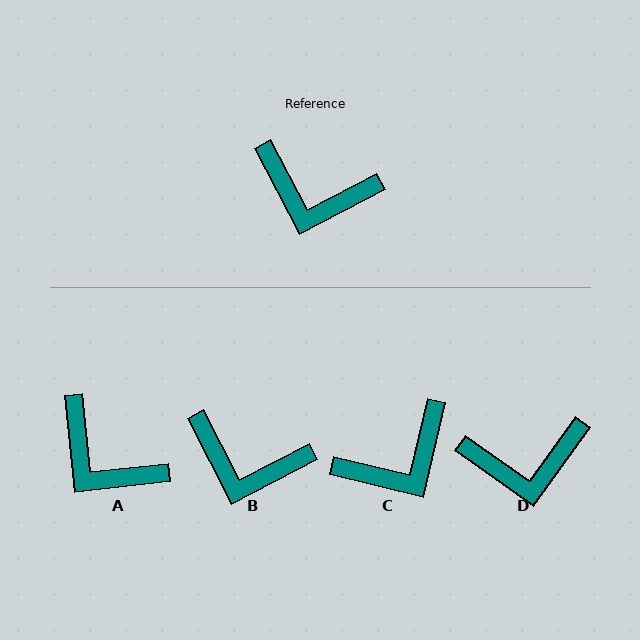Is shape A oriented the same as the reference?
No, it is off by about 21 degrees.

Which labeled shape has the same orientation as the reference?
B.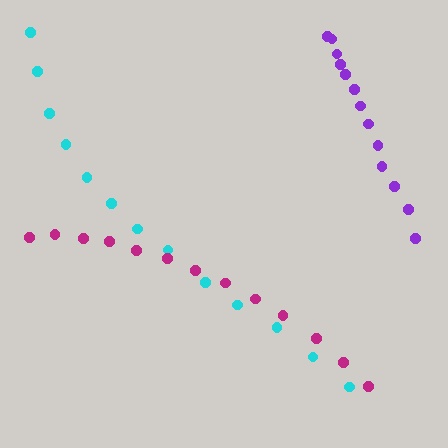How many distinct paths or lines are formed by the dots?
There are 3 distinct paths.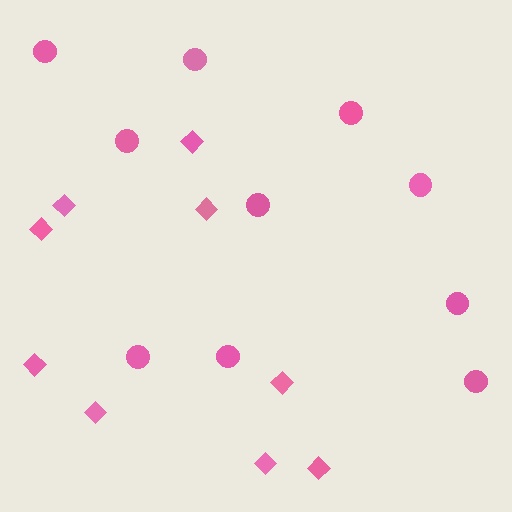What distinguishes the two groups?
There are 2 groups: one group of circles (10) and one group of diamonds (9).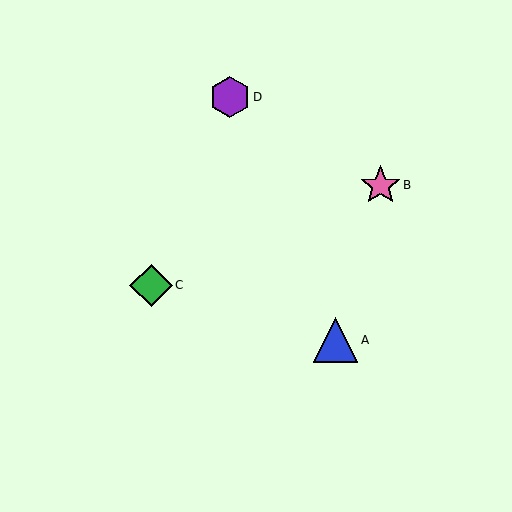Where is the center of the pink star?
The center of the pink star is at (380, 185).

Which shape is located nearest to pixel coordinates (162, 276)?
The green diamond (labeled C) at (151, 285) is nearest to that location.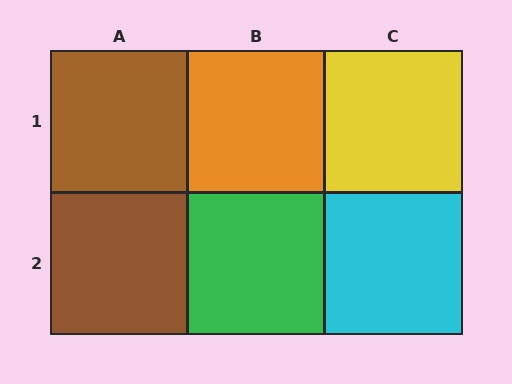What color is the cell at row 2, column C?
Cyan.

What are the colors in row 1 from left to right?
Brown, orange, yellow.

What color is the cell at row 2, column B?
Green.